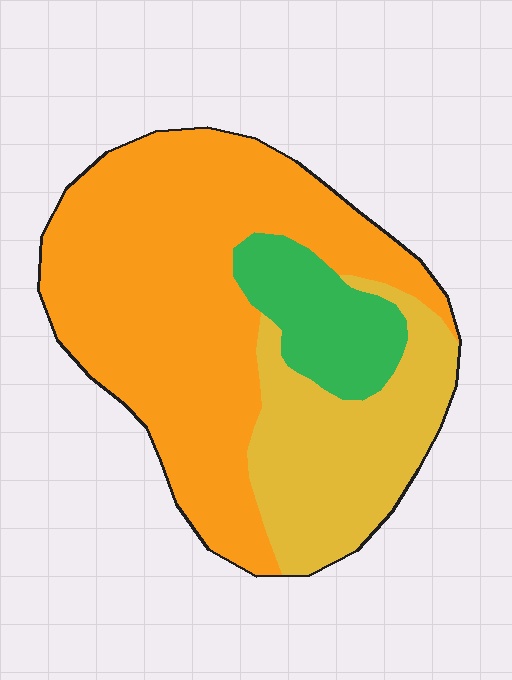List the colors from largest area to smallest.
From largest to smallest: orange, yellow, green.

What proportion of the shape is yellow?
Yellow covers 27% of the shape.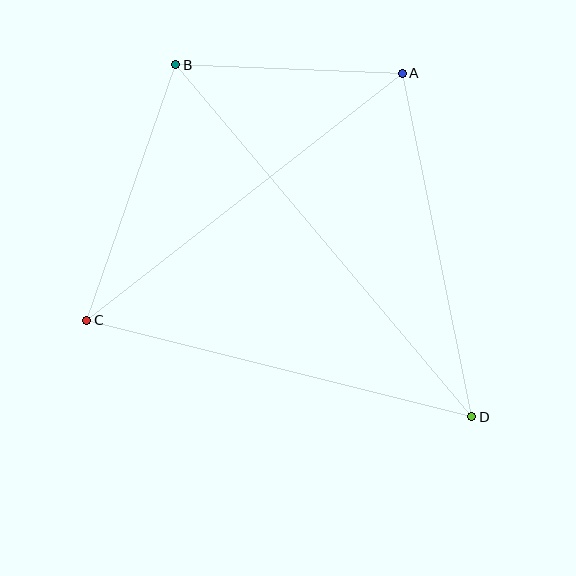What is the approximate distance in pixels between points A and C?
The distance between A and C is approximately 401 pixels.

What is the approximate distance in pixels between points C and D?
The distance between C and D is approximately 397 pixels.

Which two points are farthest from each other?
Points B and D are farthest from each other.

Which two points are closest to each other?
Points A and B are closest to each other.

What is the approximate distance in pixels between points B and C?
The distance between B and C is approximately 271 pixels.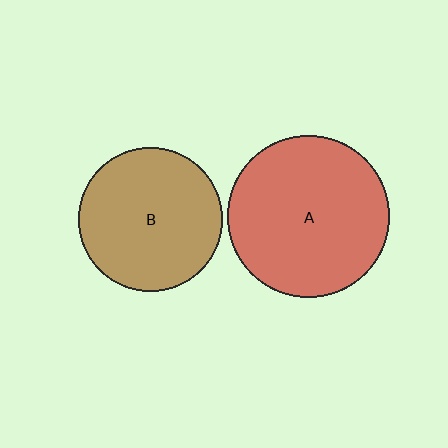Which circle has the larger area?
Circle A (red).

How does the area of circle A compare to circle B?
Approximately 1.3 times.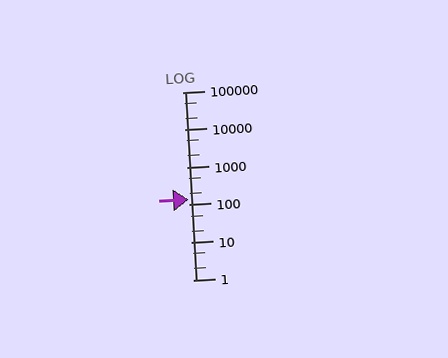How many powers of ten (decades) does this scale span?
The scale spans 5 decades, from 1 to 100000.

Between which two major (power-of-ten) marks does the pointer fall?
The pointer is between 100 and 1000.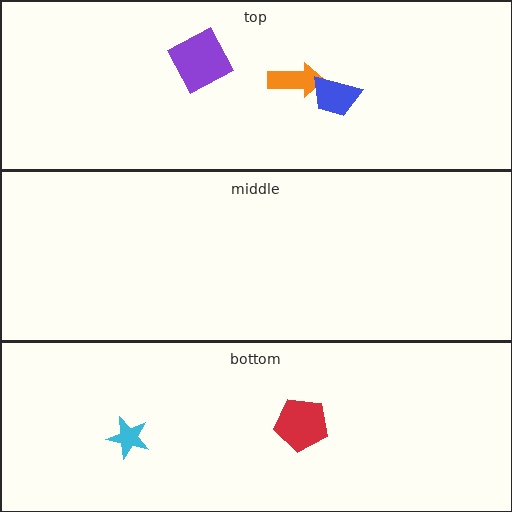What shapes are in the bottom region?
The cyan star, the red pentagon.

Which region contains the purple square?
The top region.